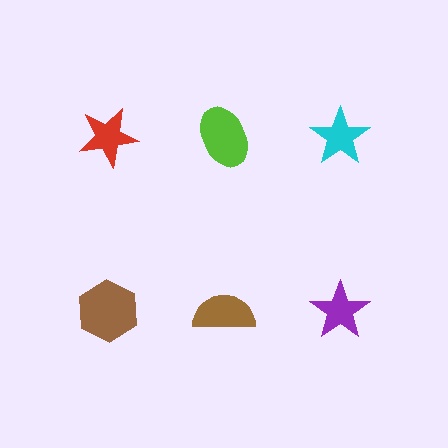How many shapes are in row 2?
3 shapes.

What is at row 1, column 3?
A cyan star.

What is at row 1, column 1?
A red star.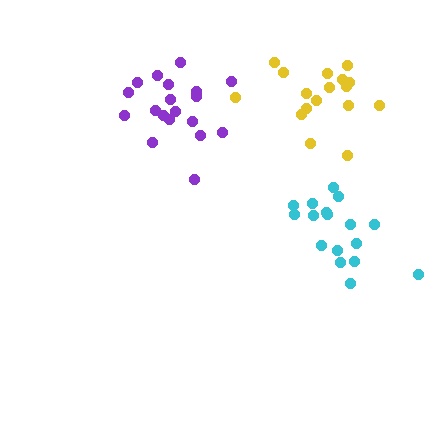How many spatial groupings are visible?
There are 3 spatial groupings.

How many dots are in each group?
Group 1: 17 dots, Group 2: 19 dots, Group 3: 17 dots (53 total).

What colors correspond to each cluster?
The clusters are colored: cyan, purple, yellow.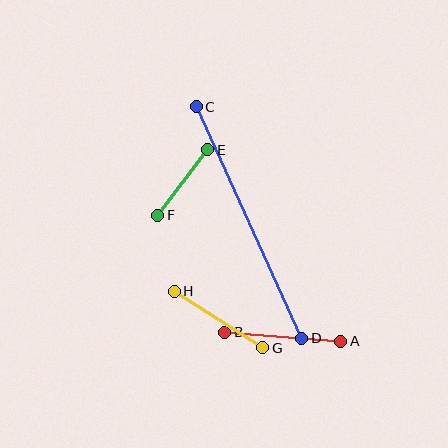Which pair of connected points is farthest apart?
Points C and D are farthest apart.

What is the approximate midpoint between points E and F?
The midpoint is at approximately (183, 183) pixels.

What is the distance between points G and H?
The distance is approximately 105 pixels.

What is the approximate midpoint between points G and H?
The midpoint is at approximately (218, 319) pixels.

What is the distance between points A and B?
The distance is approximately 116 pixels.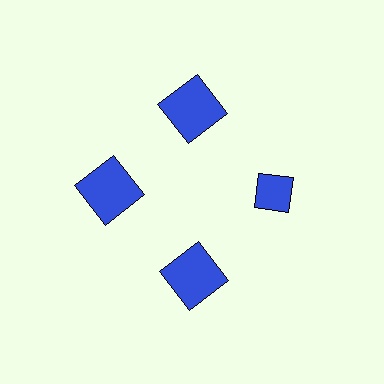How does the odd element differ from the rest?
It has a different shape: diamond instead of square.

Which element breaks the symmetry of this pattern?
The blue diamond at roughly the 3 o'clock position breaks the symmetry. All other shapes are blue squares.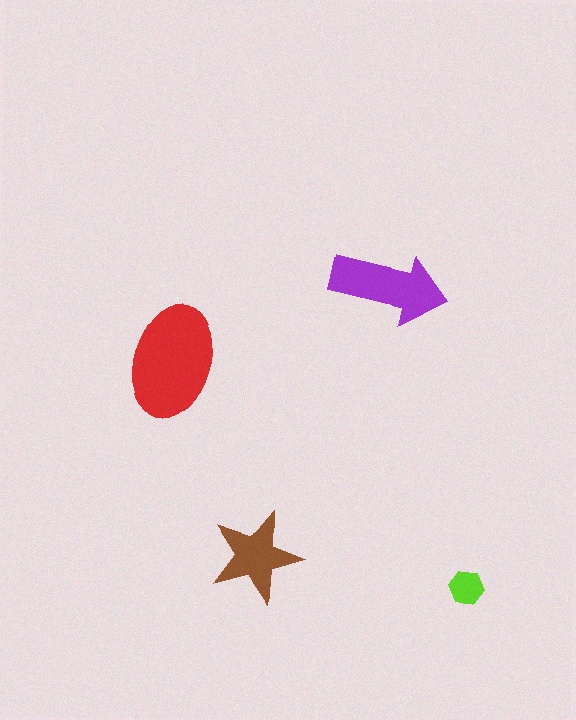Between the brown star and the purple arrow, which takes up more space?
The purple arrow.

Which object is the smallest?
The lime hexagon.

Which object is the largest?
The red ellipse.